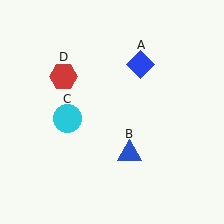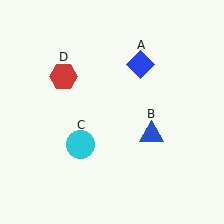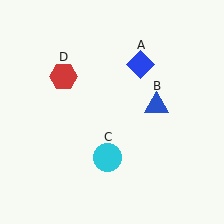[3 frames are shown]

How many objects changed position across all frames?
2 objects changed position: blue triangle (object B), cyan circle (object C).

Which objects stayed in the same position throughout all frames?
Blue diamond (object A) and red hexagon (object D) remained stationary.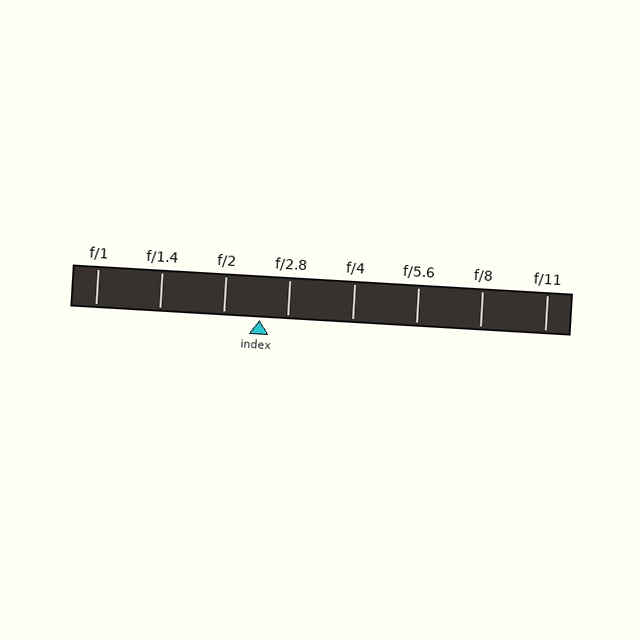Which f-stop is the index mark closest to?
The index mark is closest to f/2.8.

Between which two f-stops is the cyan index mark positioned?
The index mark is between f/2 and f/2.8.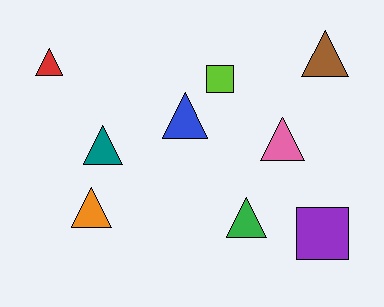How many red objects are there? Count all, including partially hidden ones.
There is 1 red object.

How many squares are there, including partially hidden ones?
There are 2 squares.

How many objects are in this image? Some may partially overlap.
There are 9 objects.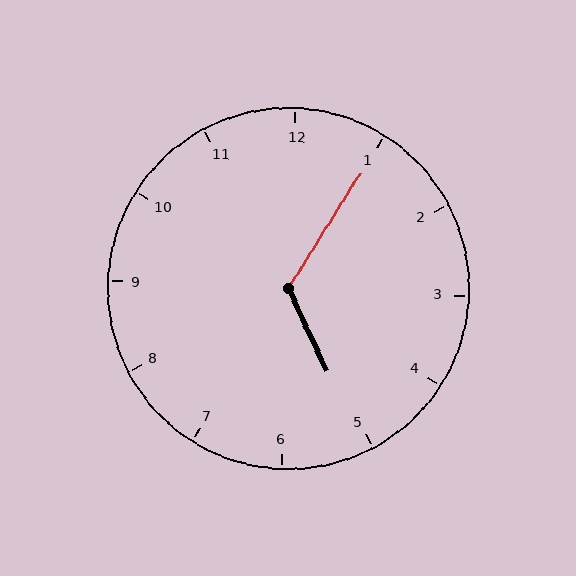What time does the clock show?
5:05.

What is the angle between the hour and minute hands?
Approximately 122 degrees.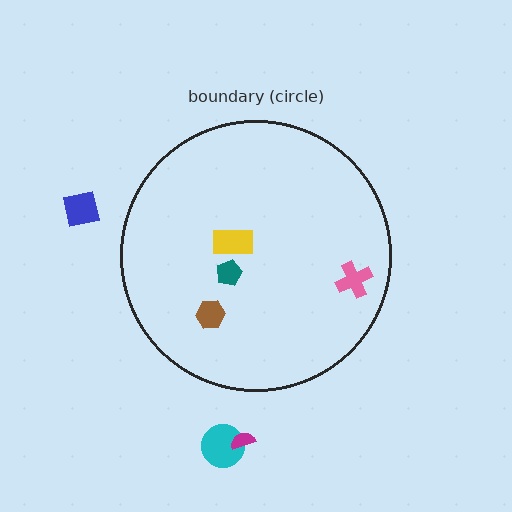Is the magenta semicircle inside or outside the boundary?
Outside.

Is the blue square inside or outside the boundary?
Outside.